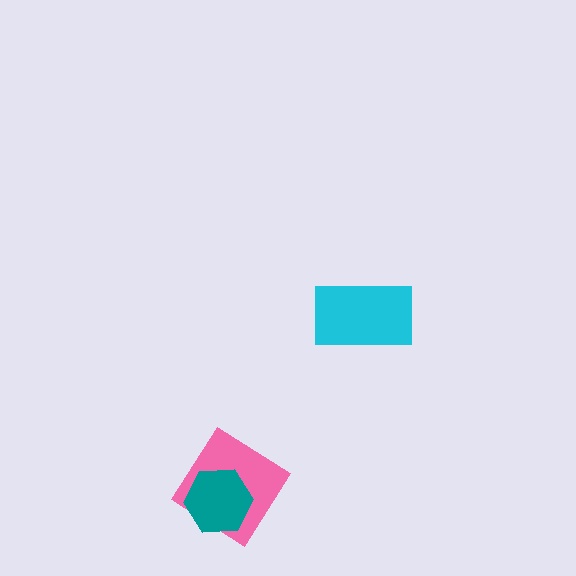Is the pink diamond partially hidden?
Yes, it is partially covered by another shape.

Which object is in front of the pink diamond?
The teal hexagon is in front of the pink diamond.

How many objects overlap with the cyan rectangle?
0 objects overlap with the cyan rectangle.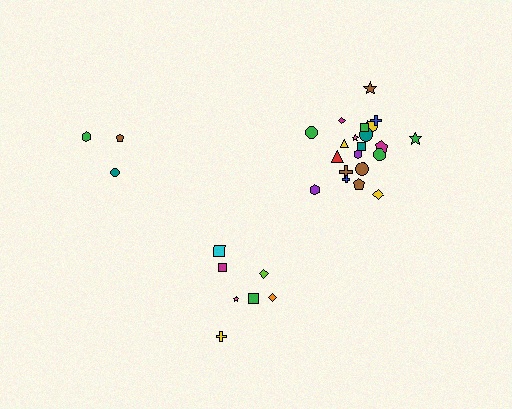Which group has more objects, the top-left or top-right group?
The top-right group.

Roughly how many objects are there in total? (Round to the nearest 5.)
Roughly 30 objects in total.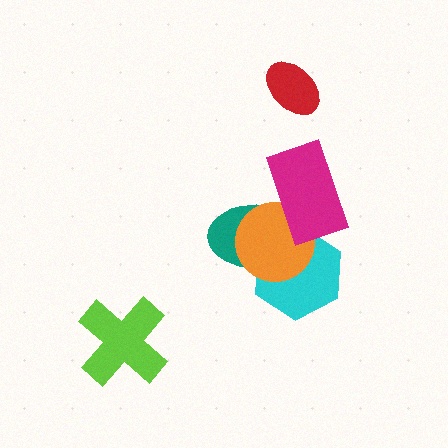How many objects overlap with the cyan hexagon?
3 objects overlap with the cyan hexagon.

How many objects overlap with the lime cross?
0 objects overlap with the lime cross.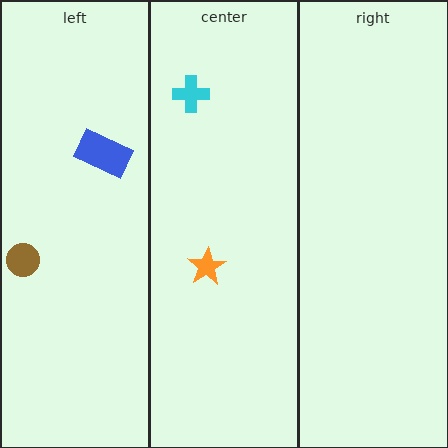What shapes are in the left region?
The blue rectangle, the brown circle.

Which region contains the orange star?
The center region.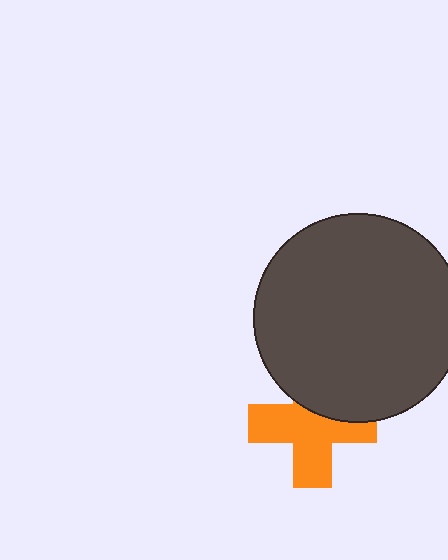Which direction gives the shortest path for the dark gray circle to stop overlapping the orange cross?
Moving up gives the shortest separation.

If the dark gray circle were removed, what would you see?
You would see the complete orange cross.